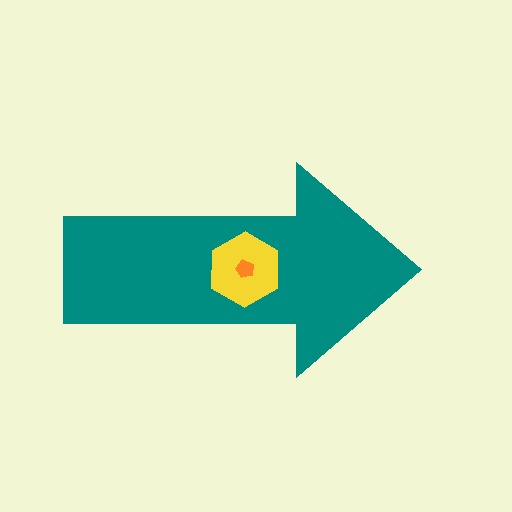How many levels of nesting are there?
3.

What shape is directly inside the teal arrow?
The yellow hexagon.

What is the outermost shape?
The teal arrow.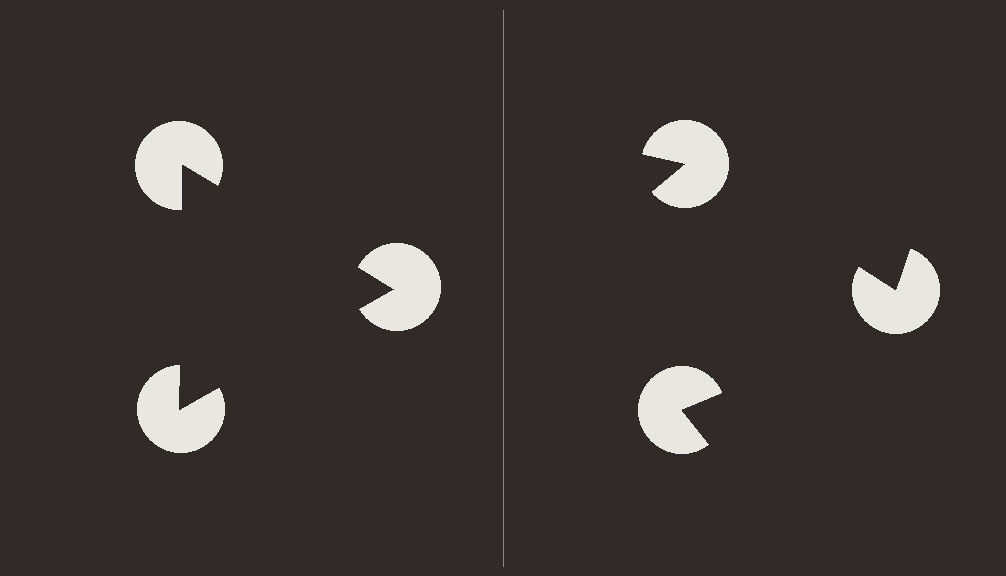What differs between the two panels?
The pac-man discs are positioned identically on both sides; only the wedge orientations differ. On the left they align to a triangle; on the right they are misaligned.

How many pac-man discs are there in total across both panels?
6 — 3 on each side.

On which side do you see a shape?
An illusory triangle appears on the left side. On the right side the wedge cuts are rotated, so no coherent shape forms.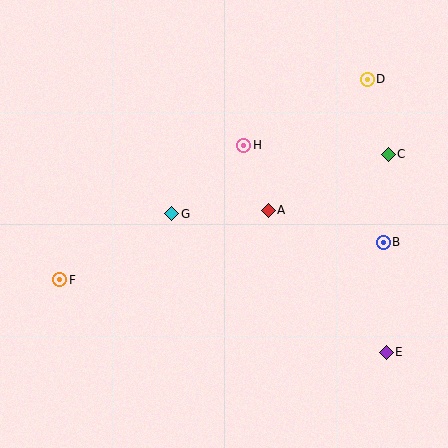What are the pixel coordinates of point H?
Point H is at (244, 145).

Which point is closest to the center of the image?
Point A at (268, 210) is closest to the center.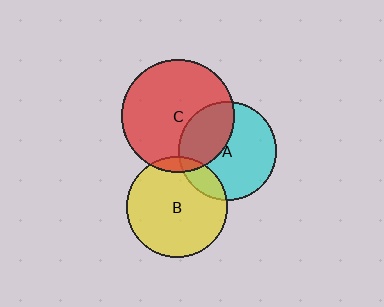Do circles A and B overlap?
Yes.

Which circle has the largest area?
Circle C (red).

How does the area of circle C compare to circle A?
Approximately 1.3 times.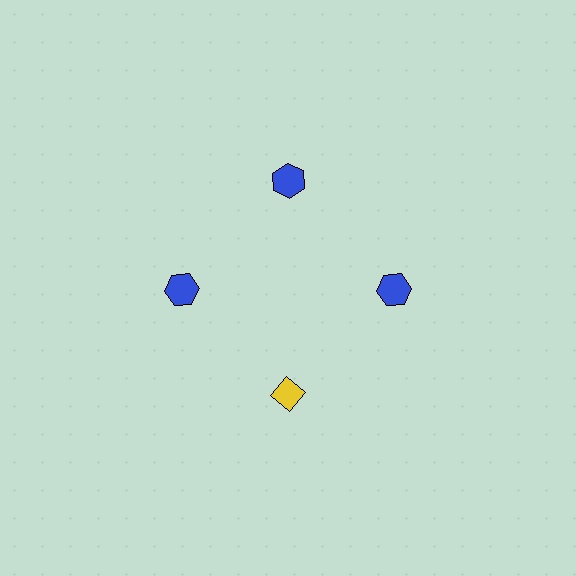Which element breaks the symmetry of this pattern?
The yellow diamond at roughly the 6 o'clock position breaks the symmetry. All other shapes are blue hexagons.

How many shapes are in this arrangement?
There are 4 shapes arranged in a ring pattern.